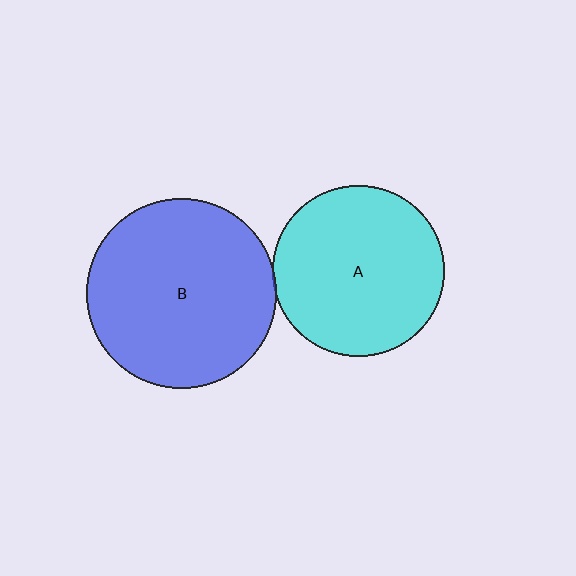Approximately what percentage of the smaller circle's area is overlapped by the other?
Approximately 5%.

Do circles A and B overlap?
Yes.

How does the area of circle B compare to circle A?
Approximately 1.2 times.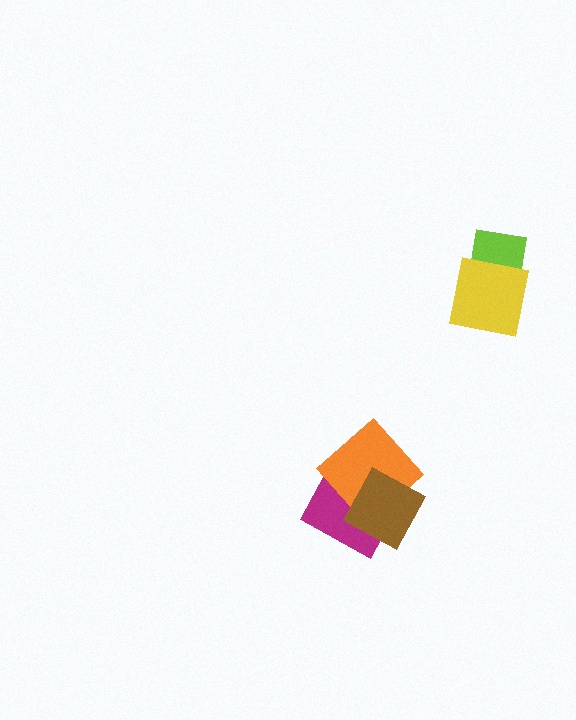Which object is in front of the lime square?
The yellow square is in front of the lime square.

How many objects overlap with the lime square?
1 object overlaps with the lime square.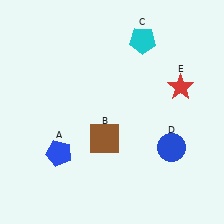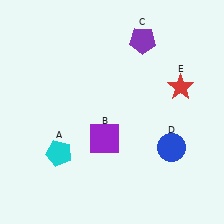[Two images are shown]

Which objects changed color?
A changed from blue to cyan. B changed from brown to purple. C changed from cyan to purple.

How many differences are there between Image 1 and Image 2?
There are 3 differences between the two images.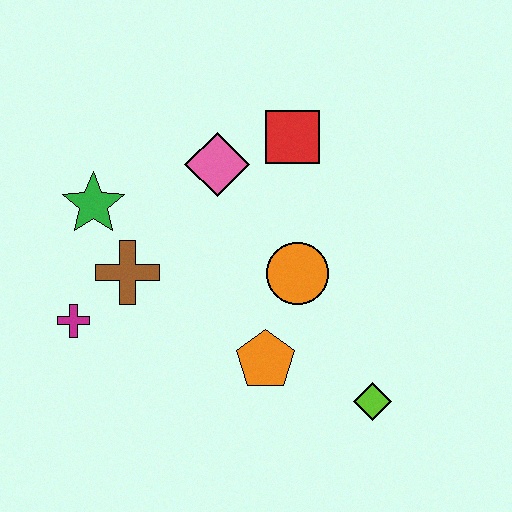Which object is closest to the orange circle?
The orange pentagon is closest to the orange circle.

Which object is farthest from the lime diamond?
The green star is farthest from the lime diamond.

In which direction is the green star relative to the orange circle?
The green star is to the left of the orange circle.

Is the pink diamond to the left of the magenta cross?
No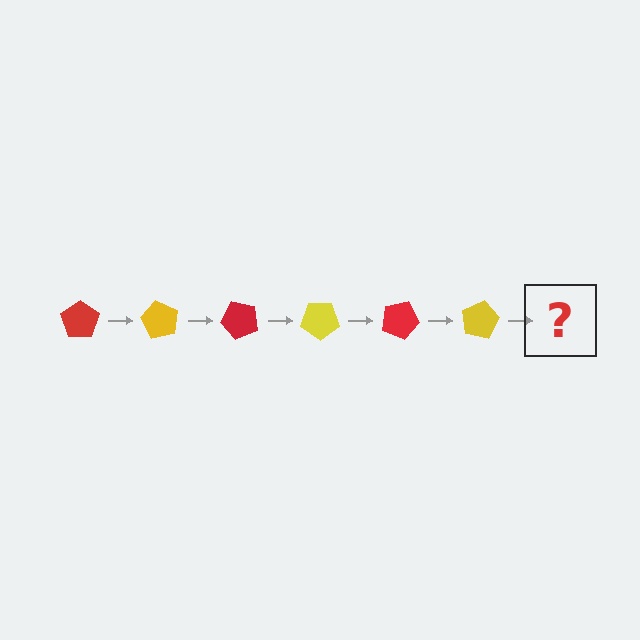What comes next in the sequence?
The next element should be a red pentagon, rotated 360 degrees from the start.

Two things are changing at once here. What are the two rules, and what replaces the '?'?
The two rules are that it rotates 60 degrees each step and the color cycles through red and yellow. The '?' should be a red pentagon, rotated 360 degrees from the start.